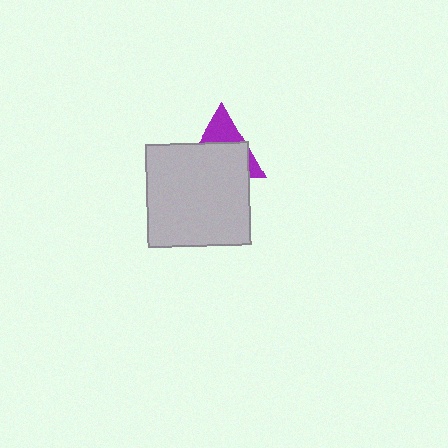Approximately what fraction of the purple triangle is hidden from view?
Roughly 66% of the purple triangle is hidden behind the light gray square.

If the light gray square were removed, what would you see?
You would see the complete purple triangle.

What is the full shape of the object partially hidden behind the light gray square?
The partially hidden object is a purple triangle.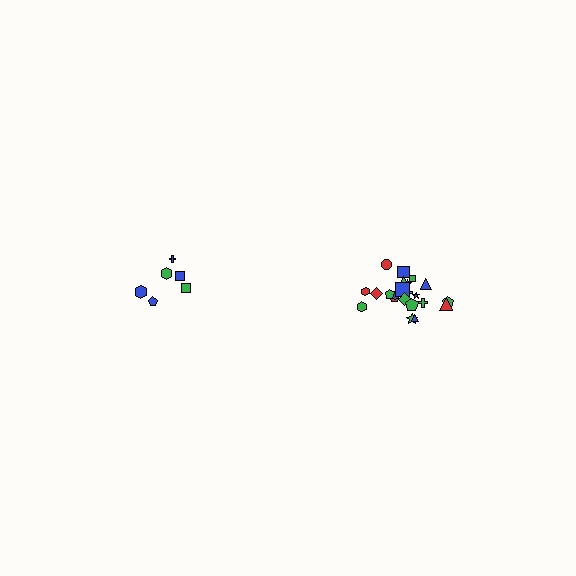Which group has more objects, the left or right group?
The right group.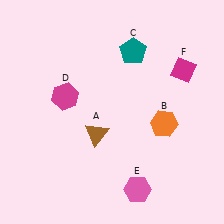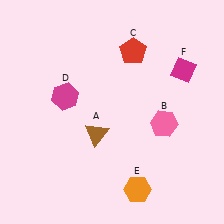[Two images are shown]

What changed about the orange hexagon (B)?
In Image 1, B is orange. In Image 2, it changed to pink.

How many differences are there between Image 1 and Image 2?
There are 3 differences between the two images.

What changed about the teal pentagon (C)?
In Image 1, C is teal. In Image 2, it changed to red.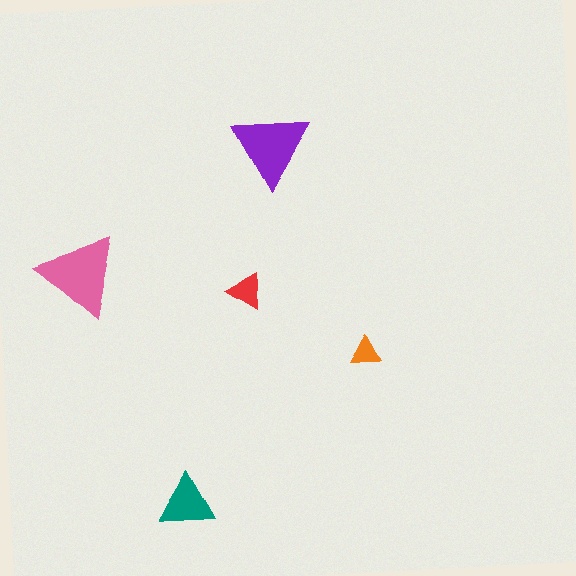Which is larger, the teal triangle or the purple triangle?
The purple one.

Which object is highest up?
The purple triangle is topmost.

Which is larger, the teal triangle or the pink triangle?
The pink one.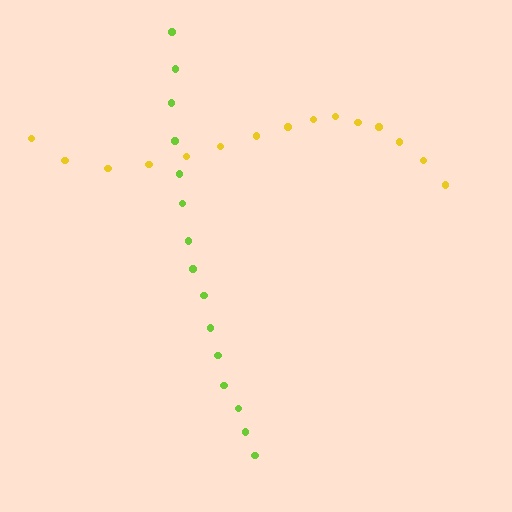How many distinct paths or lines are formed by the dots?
There are 2 distinct paths.